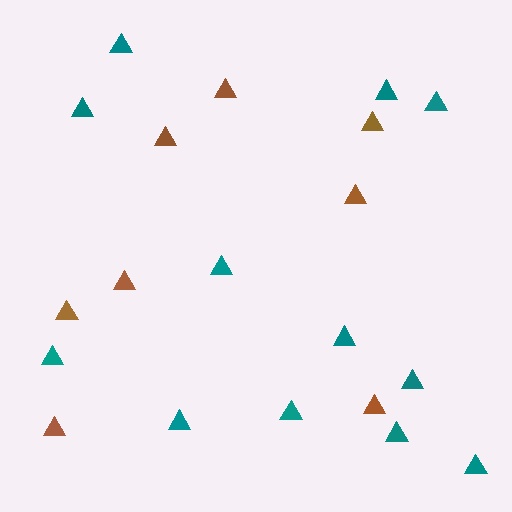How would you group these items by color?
There are 2 groups: one group of teal triangles (12) and one group of brown triangles (8).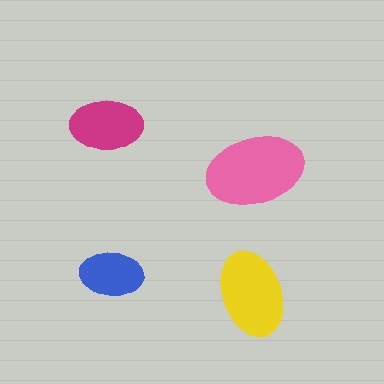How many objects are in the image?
There are 4 objects in the image.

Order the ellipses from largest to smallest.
the pink one, the yellow one, the magenta one, the blue one.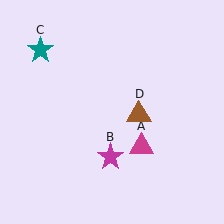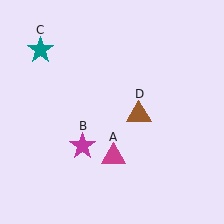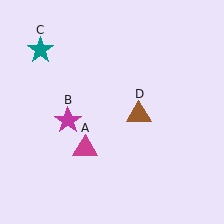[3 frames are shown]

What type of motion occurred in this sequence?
The magenta triangle (object A), magenta star (object B) rotated clockwise around the center of the scene.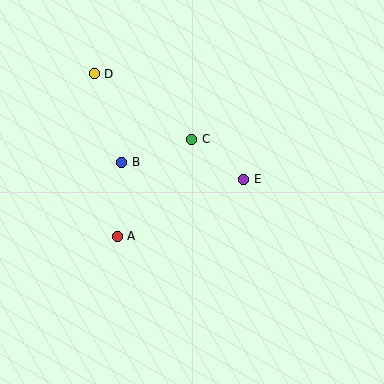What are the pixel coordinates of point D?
Point D is at (94, 74).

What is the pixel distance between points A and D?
The distance between A and D is 164 pixels.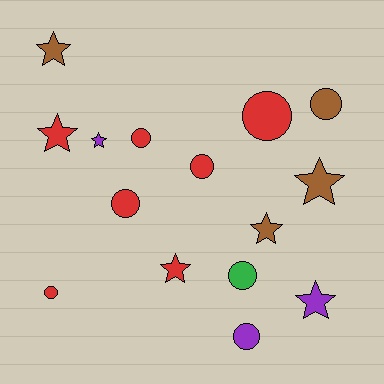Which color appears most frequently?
Red, with 7 objects.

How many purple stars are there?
There are 2 purple stars.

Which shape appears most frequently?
Circle, with 8 objects.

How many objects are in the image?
There are 15 objects.